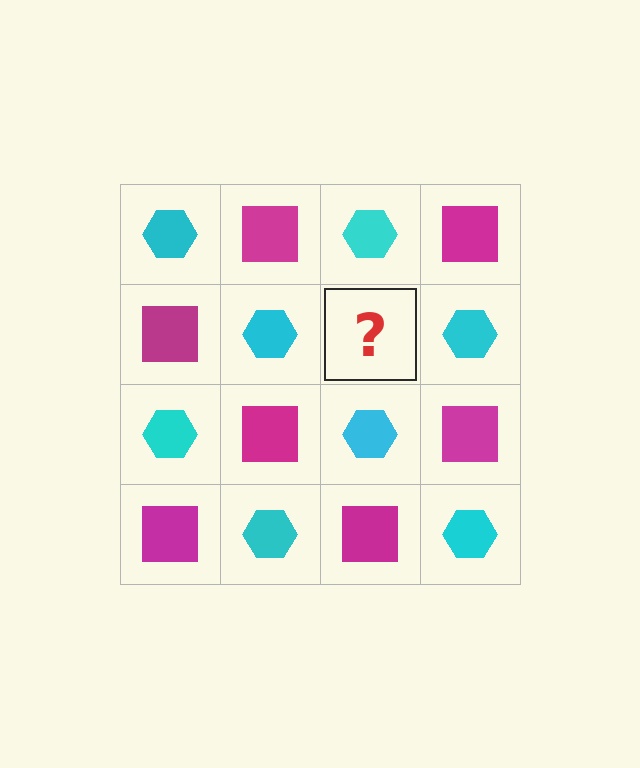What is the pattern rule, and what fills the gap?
The rule is that it alternates cyan hexagon and magenta square in a checkerboard pattern. The gap should be filled with a magenta square.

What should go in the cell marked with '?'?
The missing cell should contain a magenta square.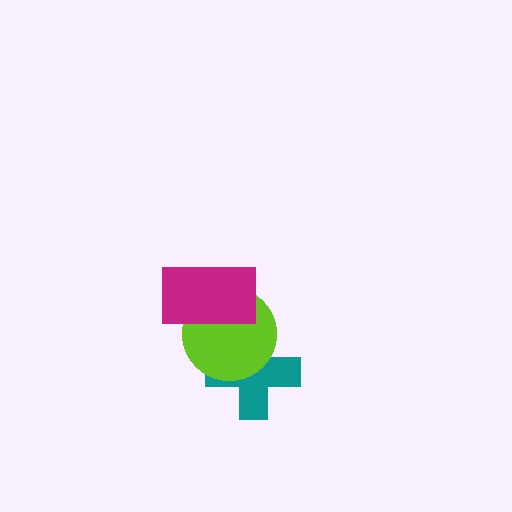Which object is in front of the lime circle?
The magenta rectangle is in front of the lime circle.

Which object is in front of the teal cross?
The lime circle is in front of the teal cross.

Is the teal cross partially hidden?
Yes, it is partially covered by another shape.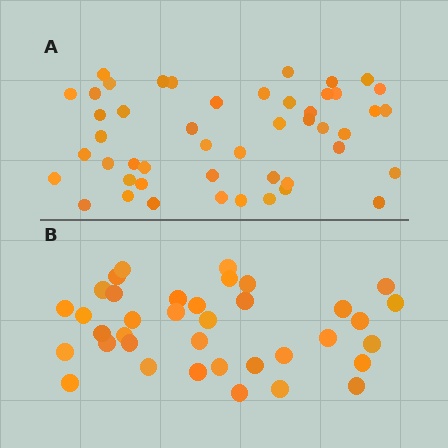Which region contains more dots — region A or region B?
Region A (the top region) has more dots.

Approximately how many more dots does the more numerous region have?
Region A has roughly 12 or so more dots than region B.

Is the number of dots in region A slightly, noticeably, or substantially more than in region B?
Region A has noticeably more, but not dramatically so. The ratio is roughly 1.3 to 1.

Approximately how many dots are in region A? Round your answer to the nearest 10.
About 50 dots. (The exact count is 48, which rounds to 50.)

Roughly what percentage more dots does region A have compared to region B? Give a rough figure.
About 30% more.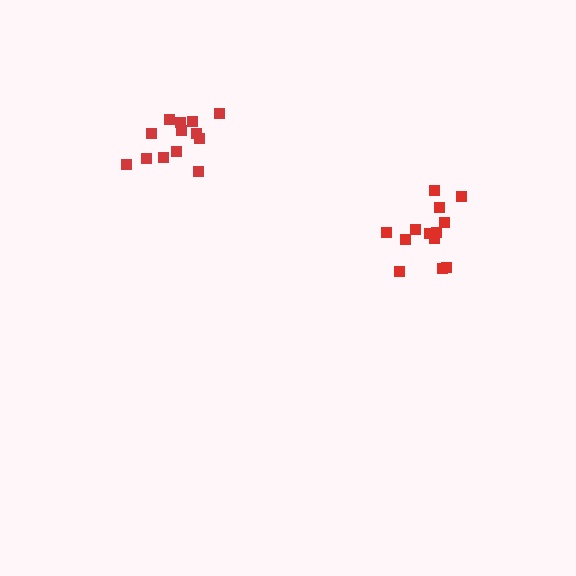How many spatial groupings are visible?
There are 2 spatial groupings.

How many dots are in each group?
Group 1: 13 dots, Group 2: 13 dots (26 total).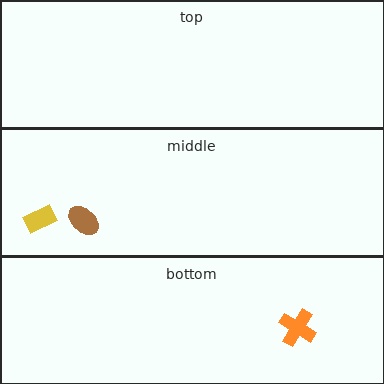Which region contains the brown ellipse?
The middle region.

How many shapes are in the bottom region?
1.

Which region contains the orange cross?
The bottom region.